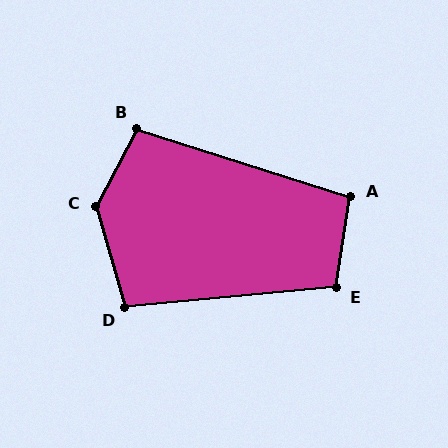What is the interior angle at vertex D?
Approximately 101 degrees (obtuse).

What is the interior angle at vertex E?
Approximately 104 degrees (obtuse).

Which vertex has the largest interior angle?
C, at approximately 136 degrees.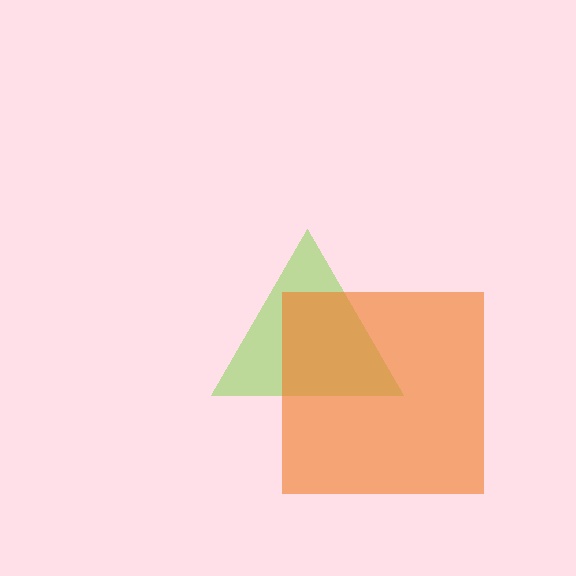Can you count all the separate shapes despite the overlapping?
Yes, there are 2 separate shapes.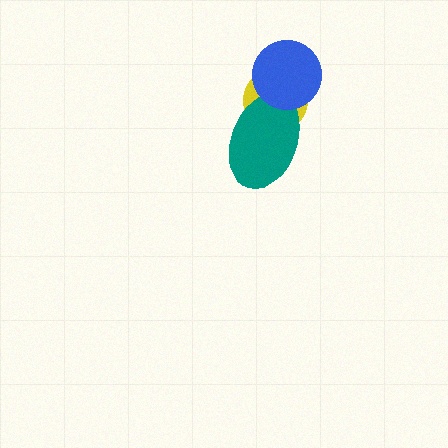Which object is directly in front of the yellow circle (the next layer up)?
The teal ellipse is directly in front of the yellow circle.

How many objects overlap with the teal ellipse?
2 objects overlap with the teal ellipse.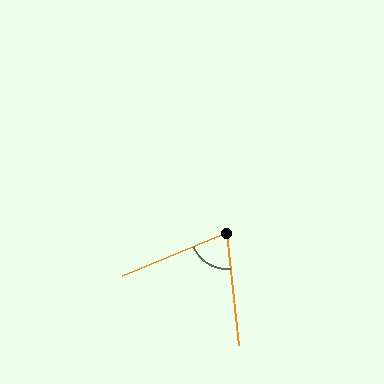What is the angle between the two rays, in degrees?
Approximately 74 degrees.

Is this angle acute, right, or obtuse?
It is acute.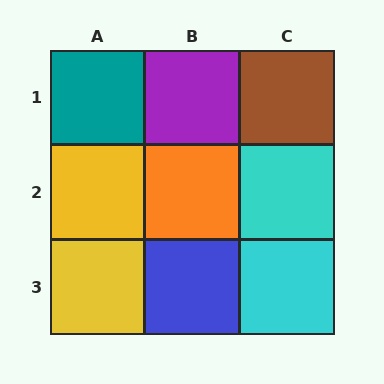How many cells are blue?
1 cell is blue.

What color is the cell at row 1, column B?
Purple.